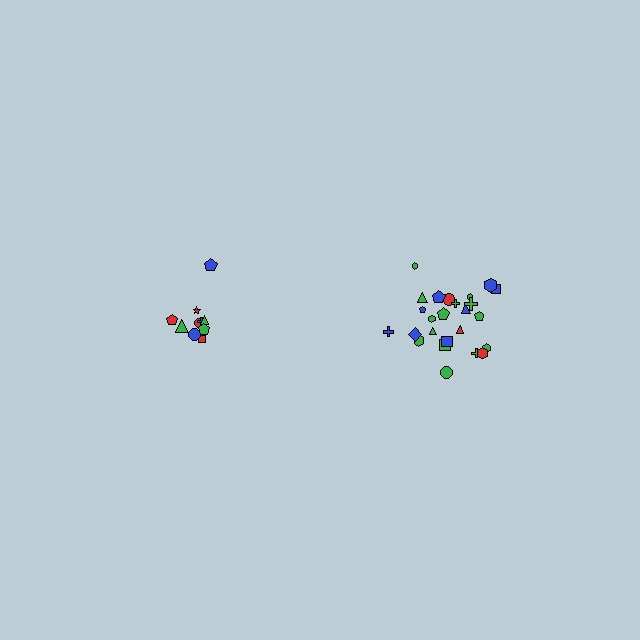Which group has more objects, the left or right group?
The right group.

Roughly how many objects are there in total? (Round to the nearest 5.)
Roughly 35 objects in total.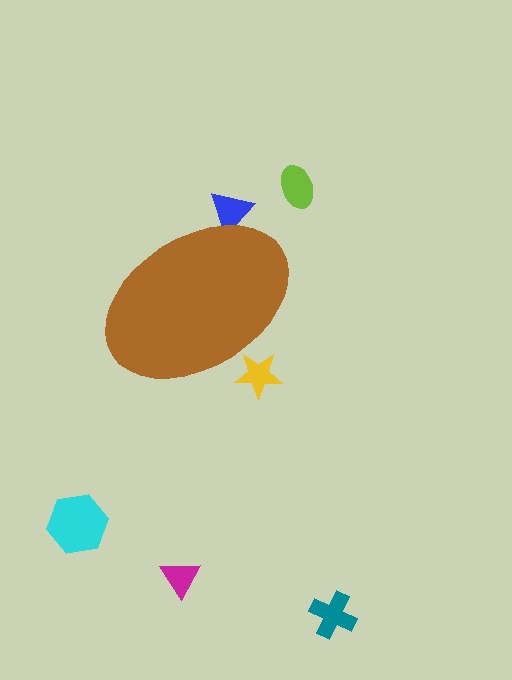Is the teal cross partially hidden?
No, the teal cross is fully visible.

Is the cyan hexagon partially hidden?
No, the cyan hexagon is fully visible.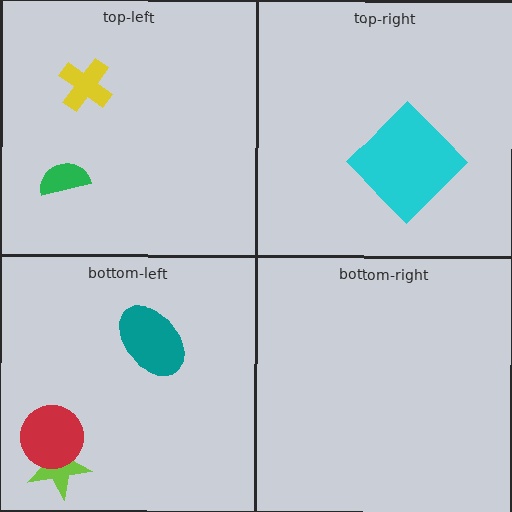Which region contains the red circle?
The bottom-left region.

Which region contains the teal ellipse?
The bottom-left region.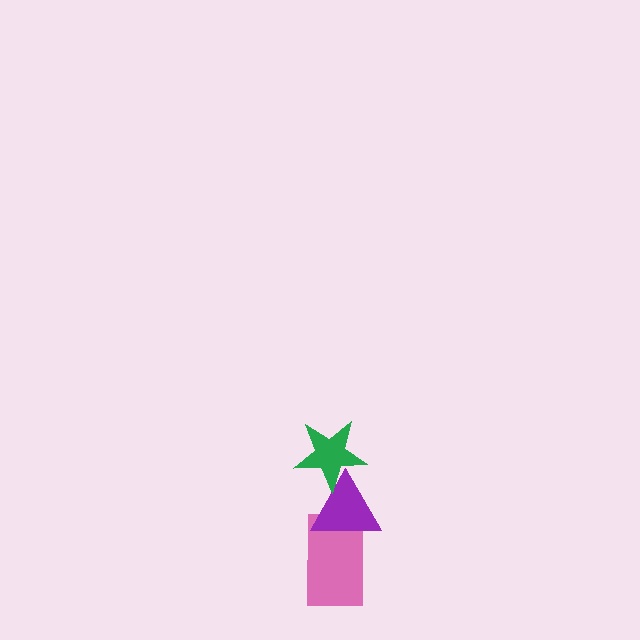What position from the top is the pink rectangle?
The pink rectangle is 3rd from the top.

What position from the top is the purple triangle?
The purple triangle is 2nd from the top.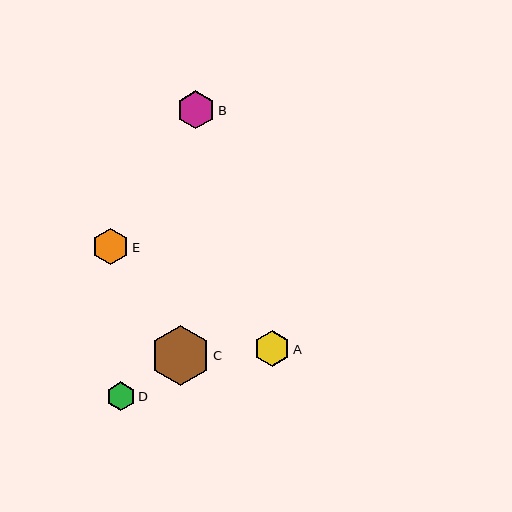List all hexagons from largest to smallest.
From largest to smallest: C, B, A, E, D.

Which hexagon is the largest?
Hexagon C is the largest with a size of approximately 60 pixels.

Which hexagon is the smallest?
Hexagon D is the smallest with a size of approximately 29 pixels.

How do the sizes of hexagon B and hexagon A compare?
Hexagon B and hexagon A are approximately the same size.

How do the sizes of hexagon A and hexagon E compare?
Hexagon A and hexagon E are approximately the same size.